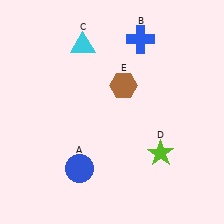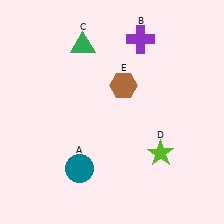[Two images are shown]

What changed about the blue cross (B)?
In Image 1, B is blue. In Image 2, it changed to purple.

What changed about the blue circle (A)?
In Image 1, A is blue. In Image 2, it changed to teal.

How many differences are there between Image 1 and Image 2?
There are 3 differences between the two images.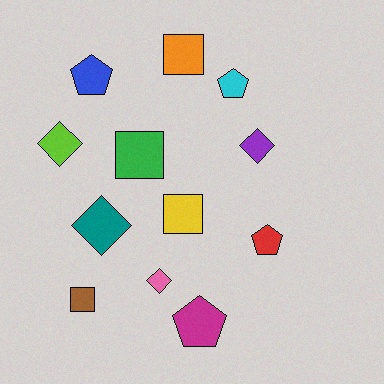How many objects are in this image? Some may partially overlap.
There are 12 objects.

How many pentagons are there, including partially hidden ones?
There are 4 pentagons.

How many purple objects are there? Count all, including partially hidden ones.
There is 1 purple object.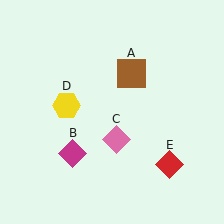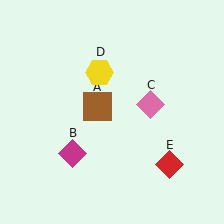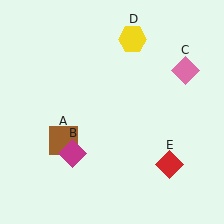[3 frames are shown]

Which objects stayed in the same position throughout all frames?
Magenta diamond (object B) and red diamond (object E) remained stationary.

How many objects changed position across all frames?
3 objects changed position: brown square (object A), pink diamond (object C), yellow hexagon (object D).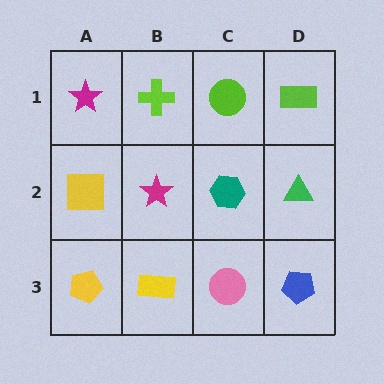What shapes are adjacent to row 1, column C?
A teal hexagon (row 2, column C), a lime cross (row 1, column B), a lime rectangle (row 1, column D).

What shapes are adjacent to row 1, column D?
A green triangle (row 2, column D), a lime circle (row 1, column C).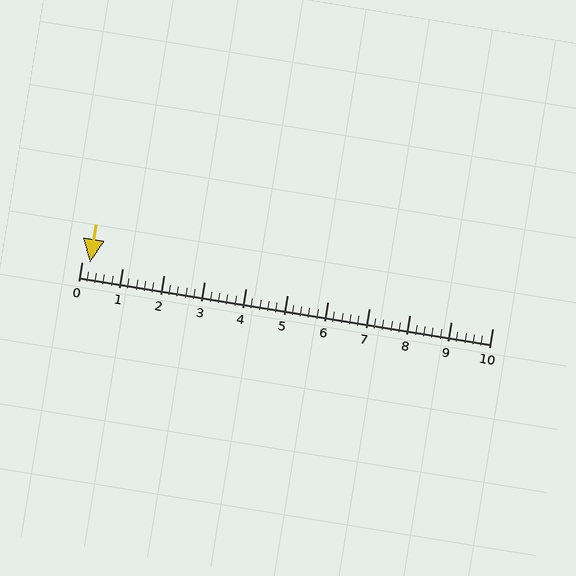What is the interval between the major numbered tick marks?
The major tick marks are spaced 1 units apart.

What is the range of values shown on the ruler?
The ruler shows values from 0 to 10.